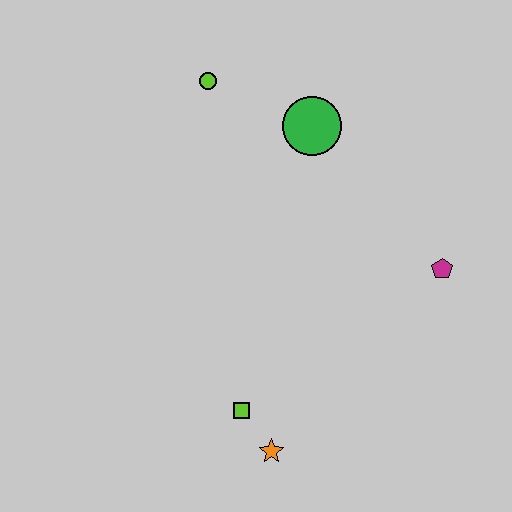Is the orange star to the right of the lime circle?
Yes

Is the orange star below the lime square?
Yes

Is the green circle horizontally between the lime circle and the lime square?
No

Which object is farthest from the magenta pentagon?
The lime circle is farthest from the magenta pentagon.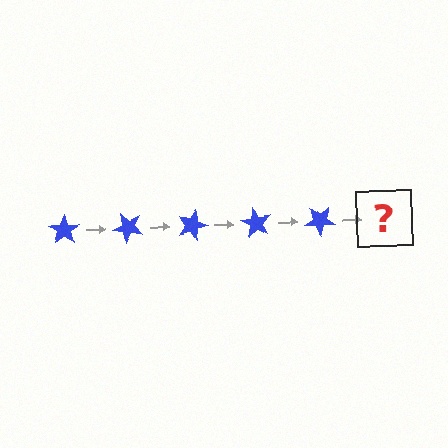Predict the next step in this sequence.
The next step is a blue star rotated 225 degrees.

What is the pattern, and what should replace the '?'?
The pattern is that the star rotates 45 degrees each step. The '?' should be a blue star rotated 225 degrees.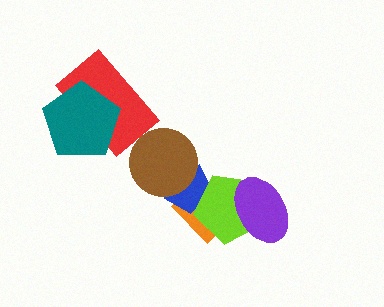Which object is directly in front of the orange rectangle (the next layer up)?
The blue pentagon is directly in front of the orange rectangle.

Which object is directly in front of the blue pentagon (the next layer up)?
The lime pentagon is directly in front of the blue pentagon.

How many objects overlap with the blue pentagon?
3 objects overlap with the blue pentagon.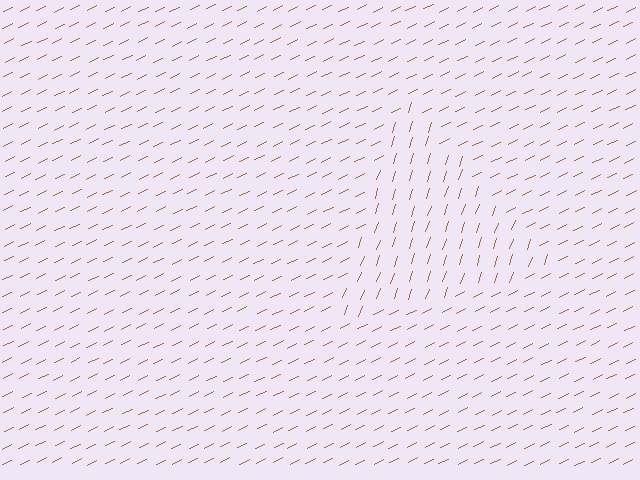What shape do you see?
I see a triangle.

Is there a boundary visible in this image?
Yes, there is a texture boundary formed by a change in line orientation.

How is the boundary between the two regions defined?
The boundary is defined purely by a change in line orientation (approximately 45 degrees difference). All lines are the same color and thickness.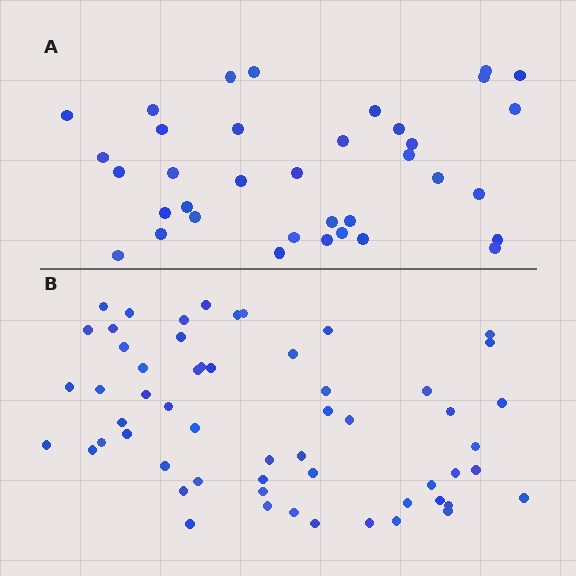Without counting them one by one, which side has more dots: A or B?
Region B (the bottom region) has more dots.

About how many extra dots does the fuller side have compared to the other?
Region B has approximately 20 more dots than region A.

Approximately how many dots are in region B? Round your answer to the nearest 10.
About 60 dots. (The exact count is 57, which rounds to 60.)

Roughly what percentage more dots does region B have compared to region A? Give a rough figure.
About 60% more.